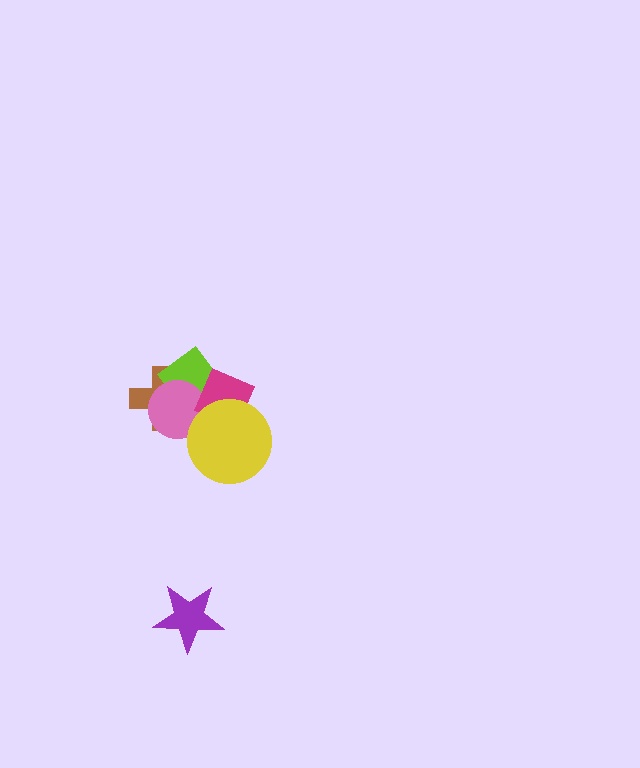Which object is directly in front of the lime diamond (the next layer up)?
The pink circle is directly in front of the lime diamond.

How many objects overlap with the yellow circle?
2 objects overlap with the yellow circle.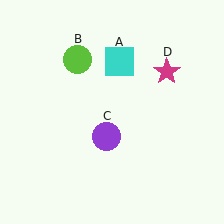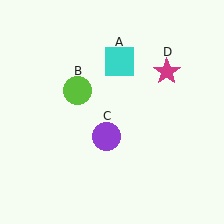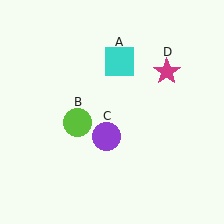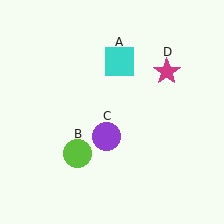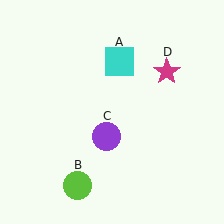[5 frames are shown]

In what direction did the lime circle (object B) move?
The lime circle (object B) moved down.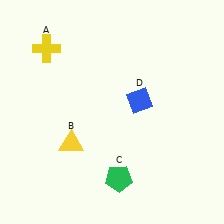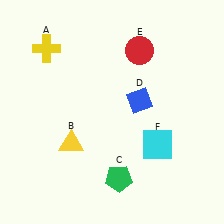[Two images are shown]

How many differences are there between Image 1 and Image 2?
There are 2 differences between the two images.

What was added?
A red circle (E), a cyan square (F) were added in Image 2.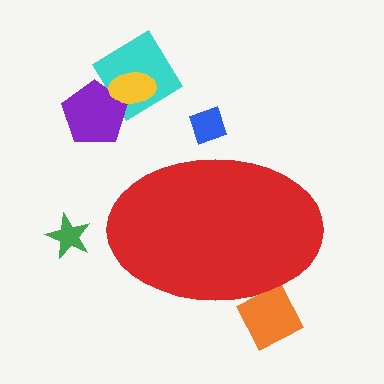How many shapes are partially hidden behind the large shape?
2 shapes are partially hidden.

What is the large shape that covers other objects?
A red ellipse.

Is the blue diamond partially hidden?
Yes, the blue diamond is partially hidden behind the red ellipse.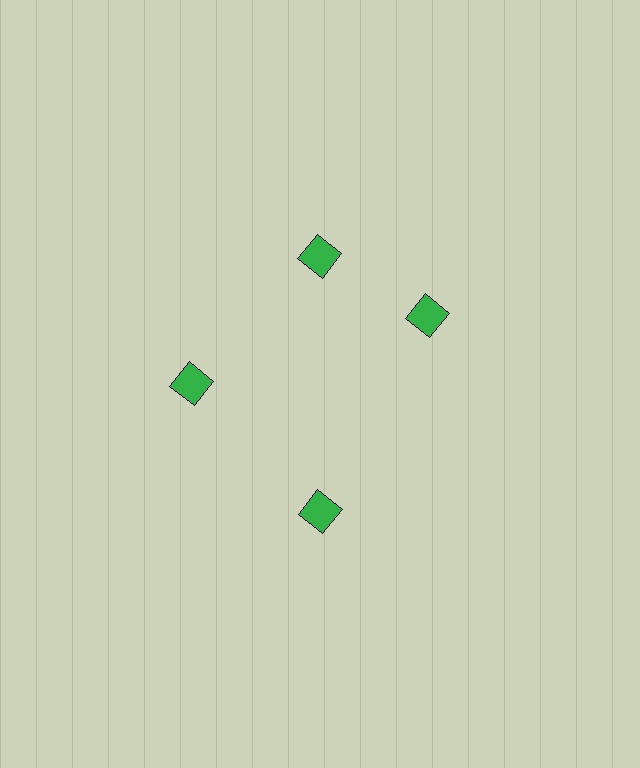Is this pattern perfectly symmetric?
No. The 4 green squares are arranged in a ring, but one element near the 3 o'clock position is rotated out of alignment along the ring, breaking the 4-fold rotational symmetry.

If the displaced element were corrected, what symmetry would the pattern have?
It would have 4-fold rotational symmetry — the pattern would map onto itself every 90 degrees.